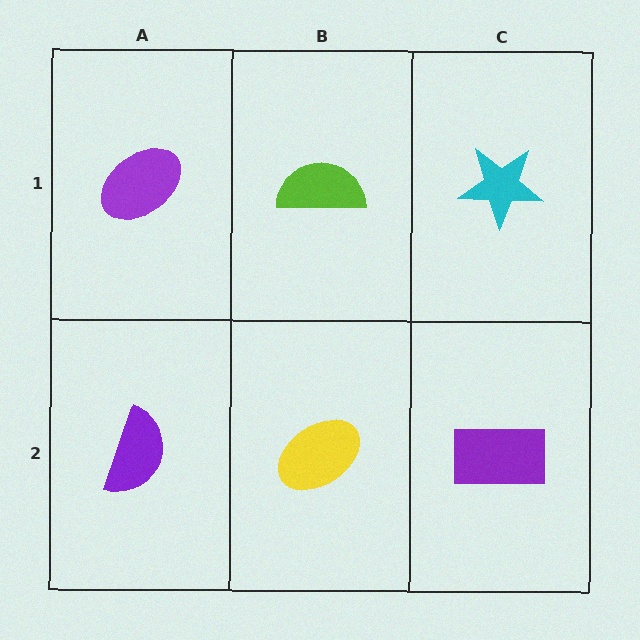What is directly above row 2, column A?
A purple ellipse.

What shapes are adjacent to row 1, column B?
A yellow ellipse (row 2, column B), a purple ellipse (row 1, column A), a cyan star (row 1, column C).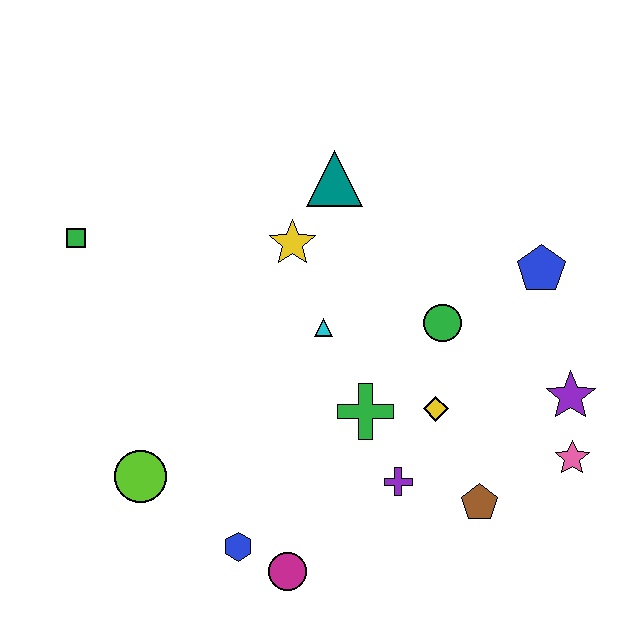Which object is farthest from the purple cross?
The green square is farthest from the purple cross.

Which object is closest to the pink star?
The purple star is closest to the pink star.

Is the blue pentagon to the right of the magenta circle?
Yes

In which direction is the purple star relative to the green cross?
The purple star is to the right of the green cross.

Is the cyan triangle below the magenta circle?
No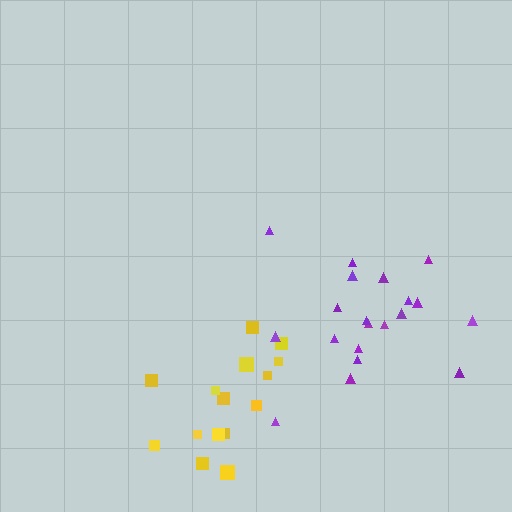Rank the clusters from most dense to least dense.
yellow, purple.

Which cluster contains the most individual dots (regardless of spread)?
Purple (20).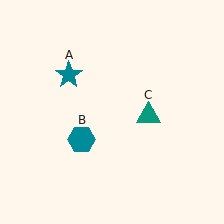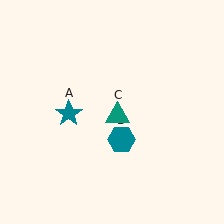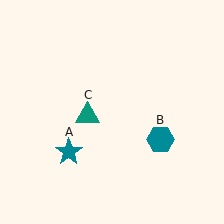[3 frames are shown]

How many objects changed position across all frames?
3 objects changed position: teal star (object A), teal hexagon (object B), teal triangle (object C).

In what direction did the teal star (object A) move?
The teal star (object A) moved down.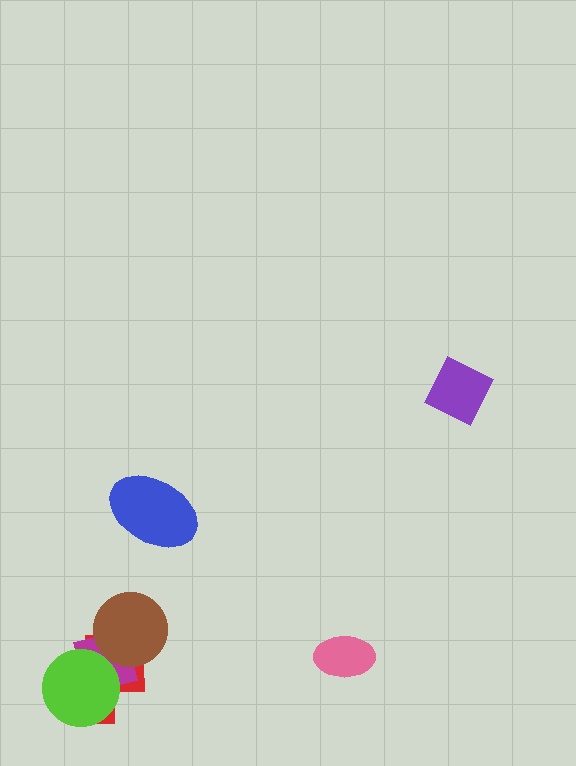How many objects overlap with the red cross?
3 objects overlap with the red cross.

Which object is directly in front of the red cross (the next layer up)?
The magenta square is directly in front of the red cross.